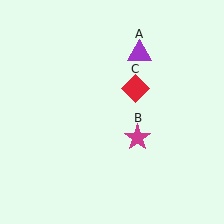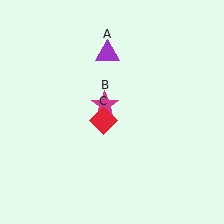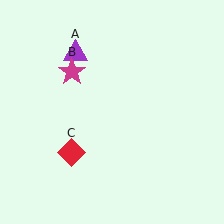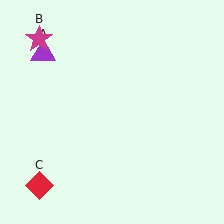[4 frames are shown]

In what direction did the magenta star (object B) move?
The magenta star (object B) moved up and to the left.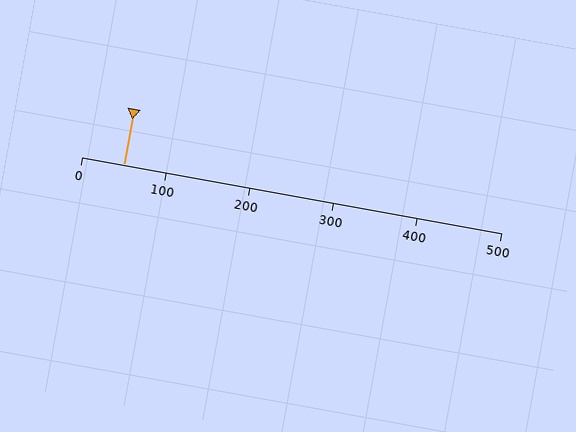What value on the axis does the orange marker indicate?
The marker indicates approximately 50.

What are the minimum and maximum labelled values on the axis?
The axis runs from 0 to 500.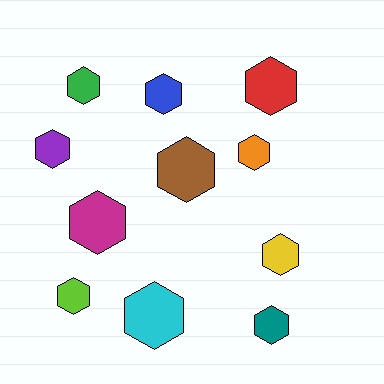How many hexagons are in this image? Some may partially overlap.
There are 11 hexagons.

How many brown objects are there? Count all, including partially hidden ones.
There is 1 brown object.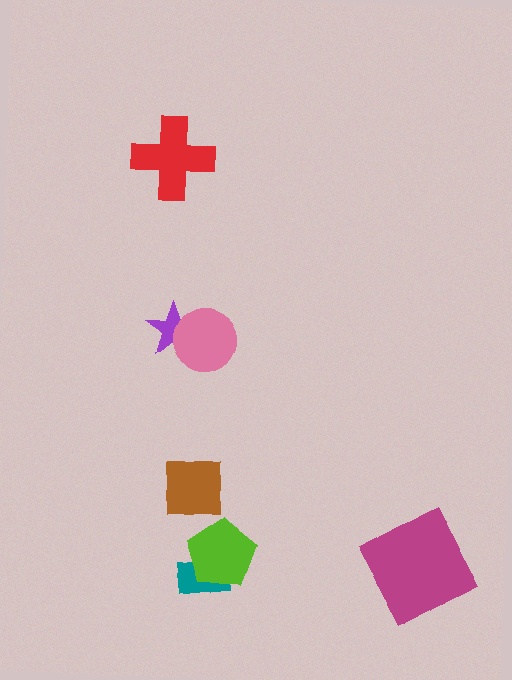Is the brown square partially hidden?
No, no other shape covers it.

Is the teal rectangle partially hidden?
Yes, it is partially covered by another shape.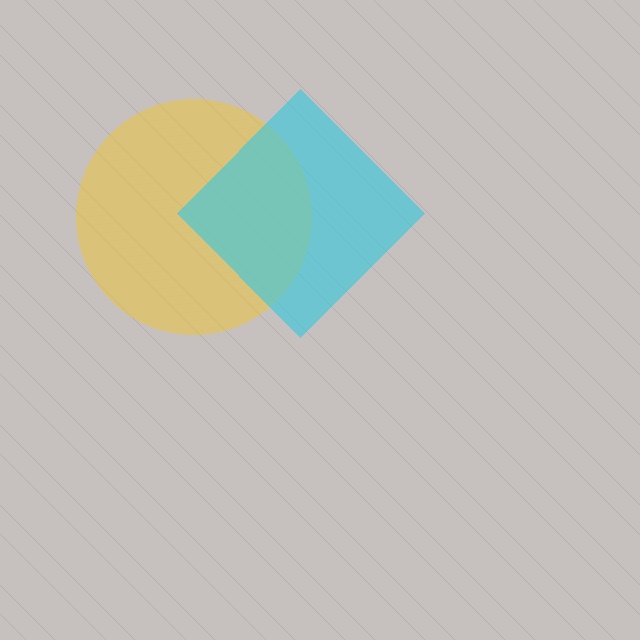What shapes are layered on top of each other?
The layered shapes are: a yellow circle, a cyan diamond.